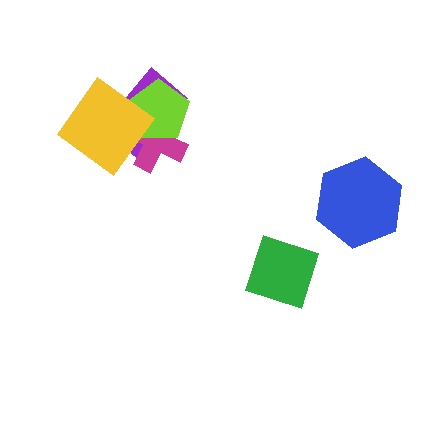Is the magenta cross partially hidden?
Yes, it is partially covered by another shape.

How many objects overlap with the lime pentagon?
3 objects overlap with the lime pentagon.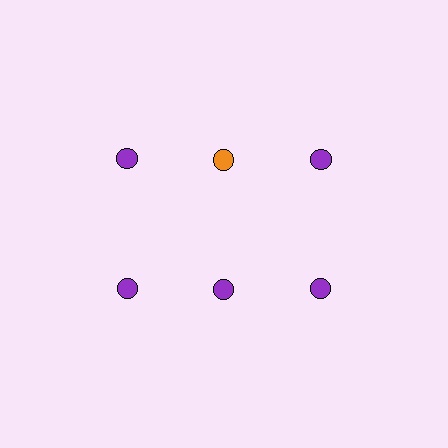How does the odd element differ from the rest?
It has a different color: orange instead of purple.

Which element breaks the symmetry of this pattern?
The orange circle in the top row, second from left column breaks the symmetry. All other shapes are purple circles.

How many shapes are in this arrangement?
There are 6 shapes arranged in a grid pattern.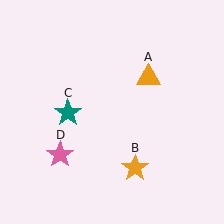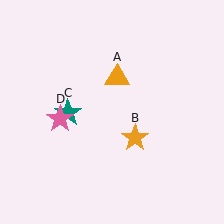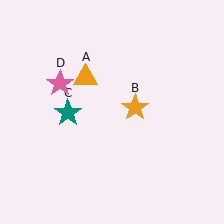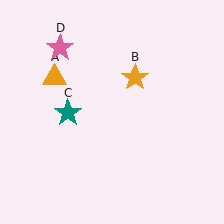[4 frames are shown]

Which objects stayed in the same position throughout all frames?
Teal star (object C) remained stationary.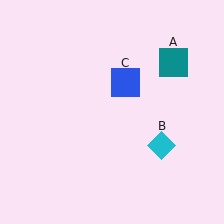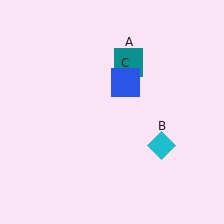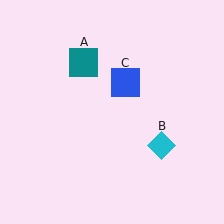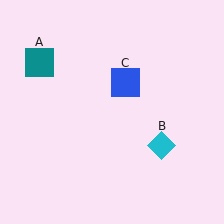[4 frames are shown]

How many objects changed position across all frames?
1 object changed position: teal square (object A).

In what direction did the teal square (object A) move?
The teal square (object A) moved left.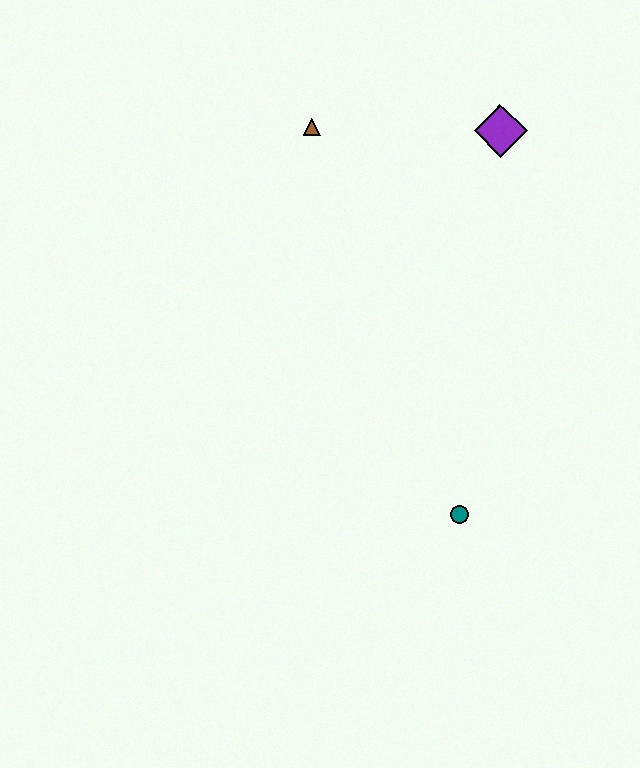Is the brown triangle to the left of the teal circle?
Yes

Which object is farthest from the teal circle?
The brown triangle is farthest from the teal circle.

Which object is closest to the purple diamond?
The brown triangle is closest to the purple diamond.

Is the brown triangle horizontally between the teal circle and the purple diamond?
No